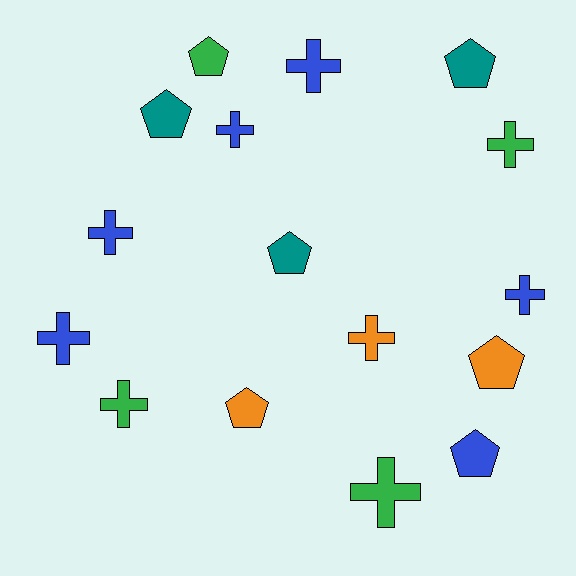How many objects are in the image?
There are 16 objects.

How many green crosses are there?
There are 3 green crosses.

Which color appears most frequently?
Blue, with 6 objects.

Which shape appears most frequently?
Cross, with 9 objects.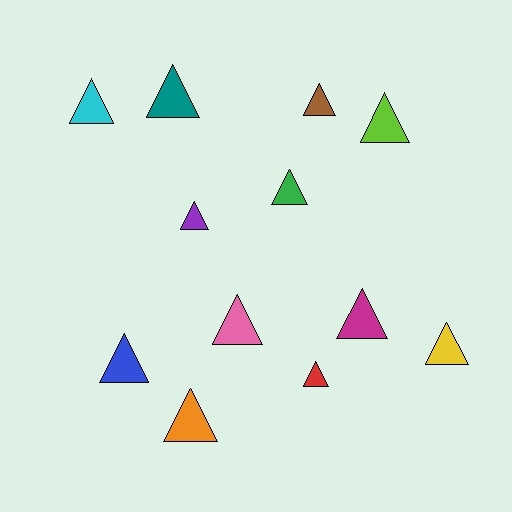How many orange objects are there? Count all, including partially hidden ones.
There is 1 orange object.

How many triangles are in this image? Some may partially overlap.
There are 12 triangles.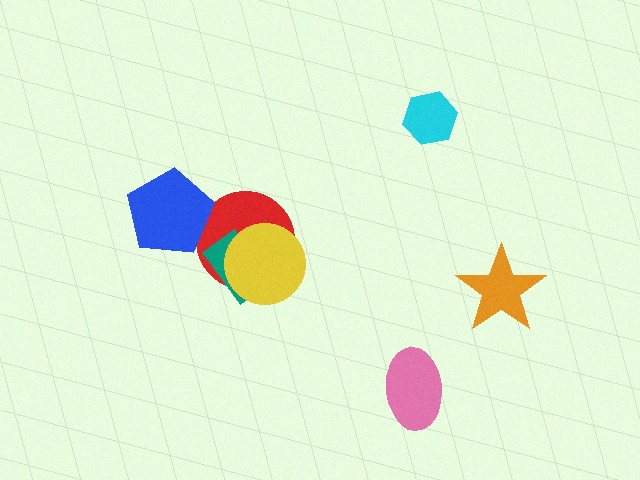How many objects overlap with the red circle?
3 objects overlap with the red circle.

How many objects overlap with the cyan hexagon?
0 objects overlap with the cyan hexagon.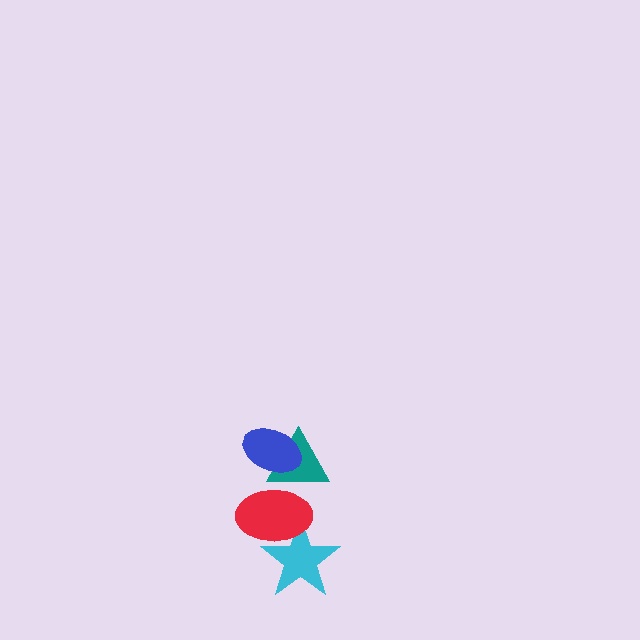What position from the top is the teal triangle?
The teal triangle is 2nd from the top.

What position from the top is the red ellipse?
The red ellipse is 3rd from the top.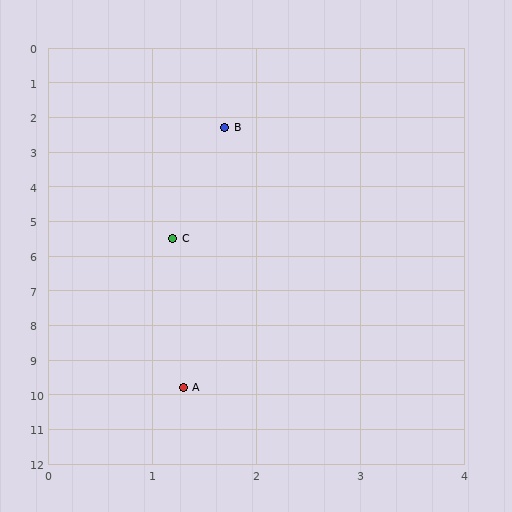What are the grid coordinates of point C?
Point C is at approximately (1.2, 5.5).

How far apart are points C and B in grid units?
Points C and B are about 3.2 grid units apart.